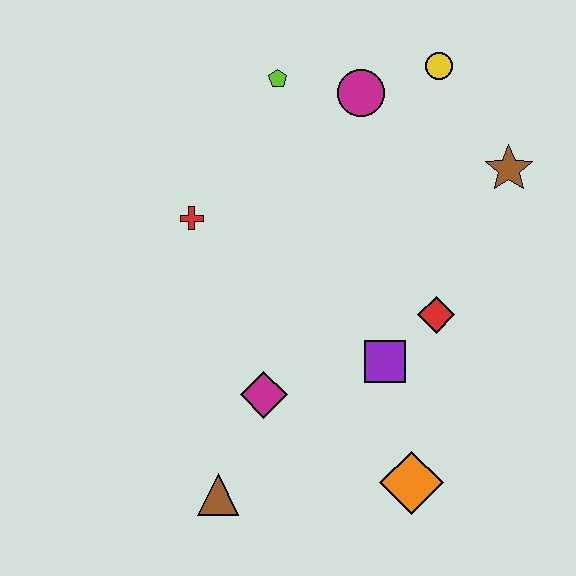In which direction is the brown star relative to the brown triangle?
The brown star is above the brown triangle.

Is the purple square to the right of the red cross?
Yes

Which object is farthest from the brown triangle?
The yellow circle is farthest from the brown triangle.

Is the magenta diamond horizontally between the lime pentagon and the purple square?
No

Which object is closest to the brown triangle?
The magenta diamond is closest to the brown triangle.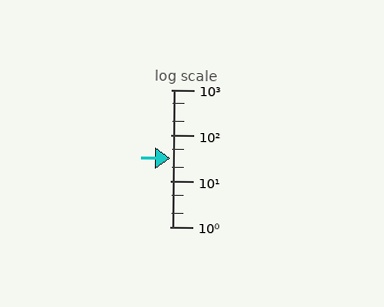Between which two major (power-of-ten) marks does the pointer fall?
The pointer is between 10 and 100.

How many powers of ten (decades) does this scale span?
The scale spans 3 decades, from 1 to 1000.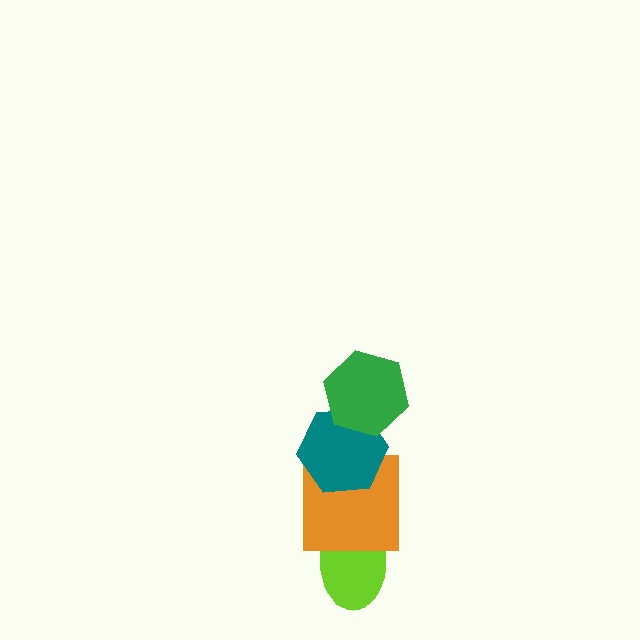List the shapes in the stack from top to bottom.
From top to bottom: the green hexagon, the teal hexagon, the orange square, the lime ellipse.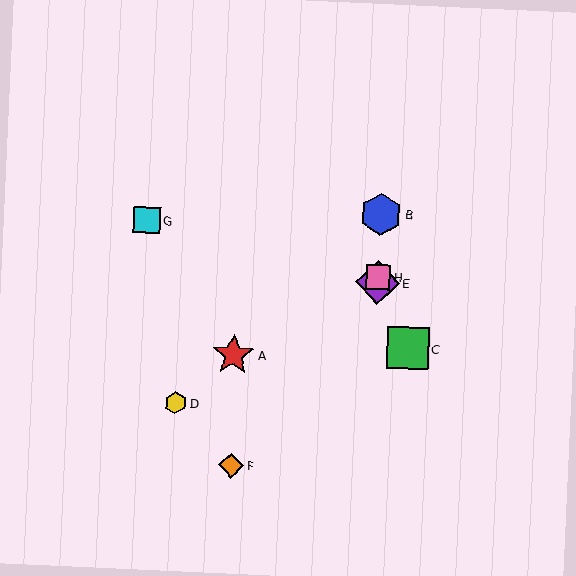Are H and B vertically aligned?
Yes, both are at x≈378.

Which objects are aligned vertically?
Objects B, E, H are aligned vertically.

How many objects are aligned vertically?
3 objects (B, E, H) are aligned vertically.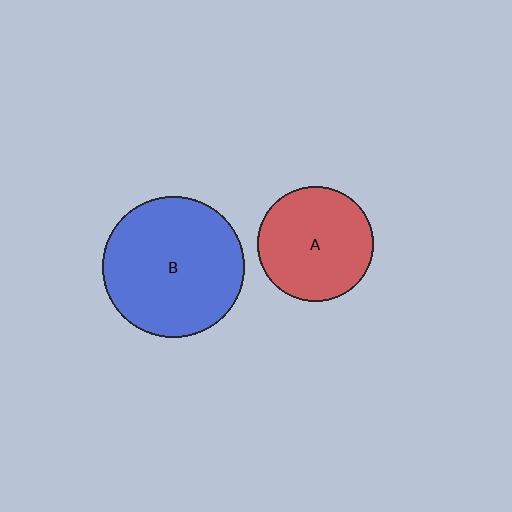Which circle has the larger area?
Circle B (blue).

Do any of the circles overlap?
No, none of the circles overlap.